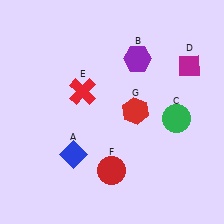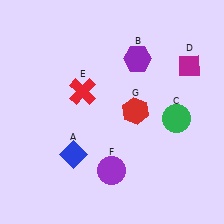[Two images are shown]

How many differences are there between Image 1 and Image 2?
There is 1 difference between the two images.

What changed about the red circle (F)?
In Image 1, F is red. In Image 2, it changed to purple.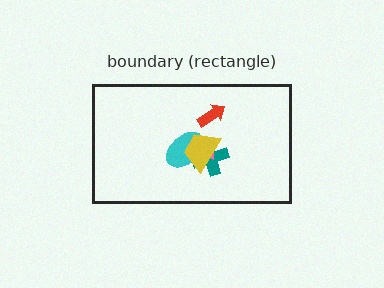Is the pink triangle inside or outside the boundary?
Inside.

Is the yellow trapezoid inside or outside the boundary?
Inside.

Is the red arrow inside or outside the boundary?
Inside.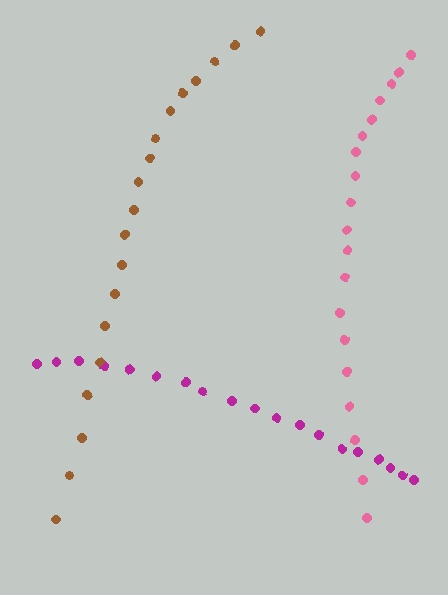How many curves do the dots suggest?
There are 3 distinct paths.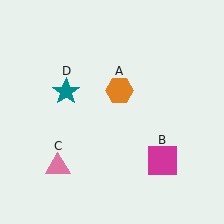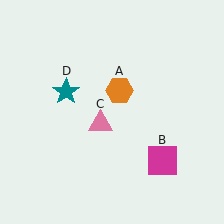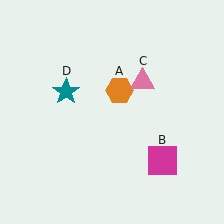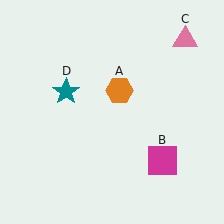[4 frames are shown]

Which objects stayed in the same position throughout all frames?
Orange hexagon (object A) and magenta square (object B) and teal star (object D) remained stationary.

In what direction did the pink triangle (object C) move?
The pink triangle (object C) moved up and to the right.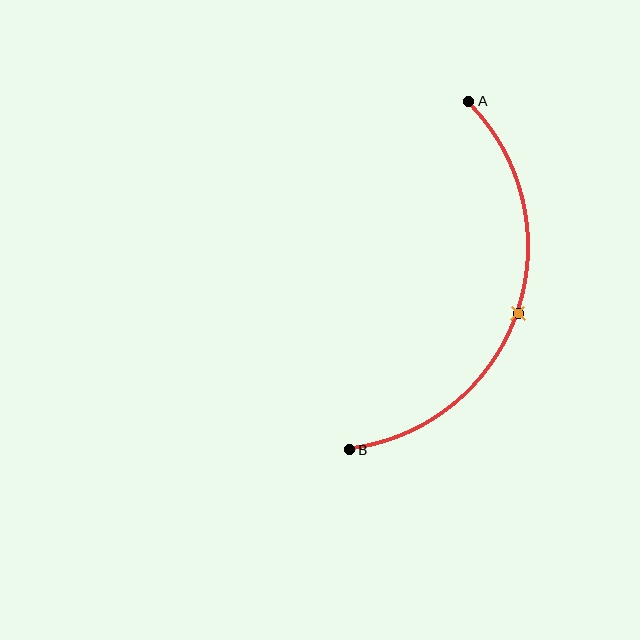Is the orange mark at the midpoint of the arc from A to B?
Yes. The orange mark lies on the arc at equal arc-length from both A and B — it is the arc midpoint.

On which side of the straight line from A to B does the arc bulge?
The arc bulges to the right of the straight line connecting A and B.